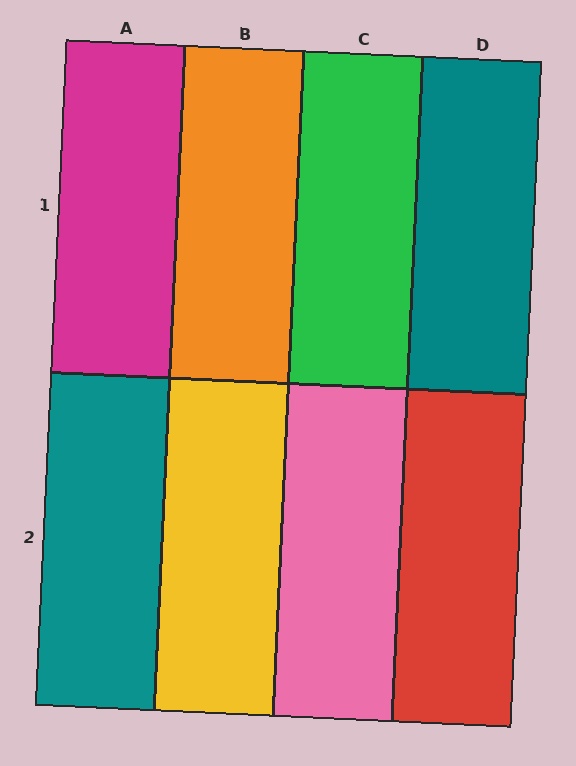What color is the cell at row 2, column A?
Teal.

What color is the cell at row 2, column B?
Yellow.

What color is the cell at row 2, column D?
Red.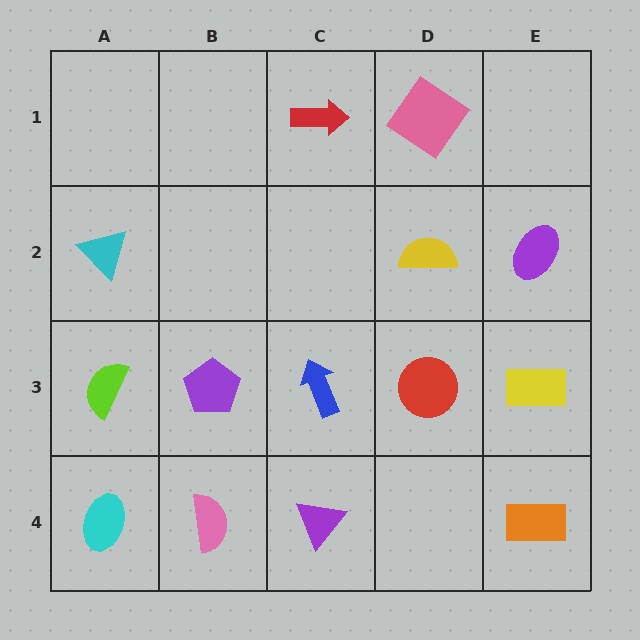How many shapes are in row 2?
3 shapes.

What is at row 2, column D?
A yellow semicircle.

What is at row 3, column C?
A blue arrow.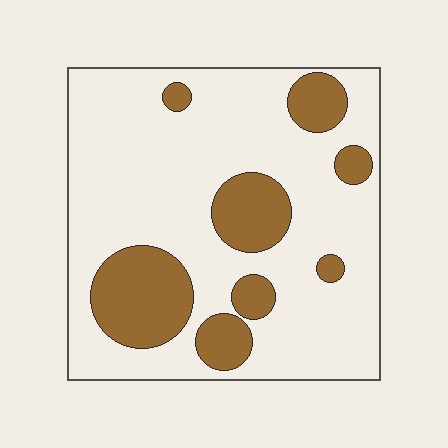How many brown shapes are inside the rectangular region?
8.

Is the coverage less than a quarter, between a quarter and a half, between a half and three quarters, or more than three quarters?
Less than a quarter.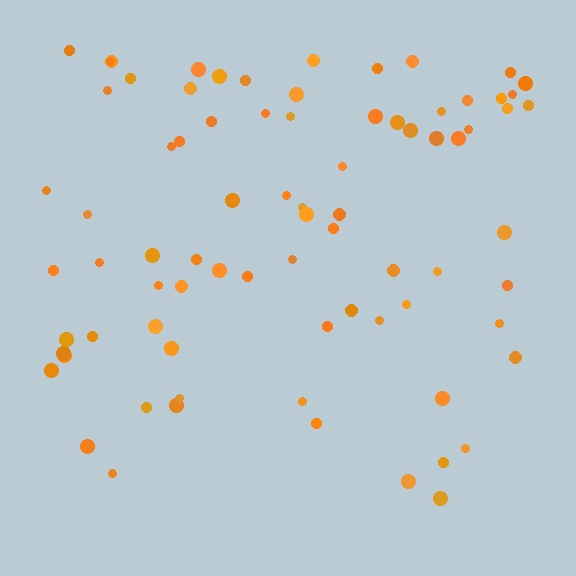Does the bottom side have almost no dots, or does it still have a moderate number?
Still a moderate number, just noticeably fewer than the top.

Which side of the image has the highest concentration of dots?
The top.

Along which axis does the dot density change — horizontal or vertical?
Vertical.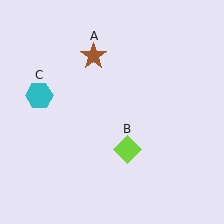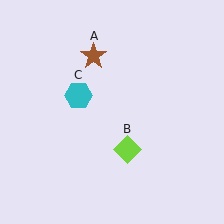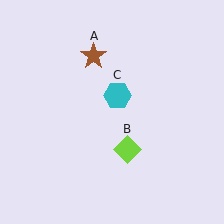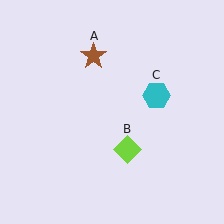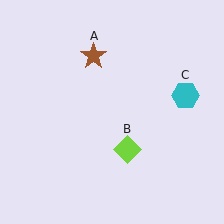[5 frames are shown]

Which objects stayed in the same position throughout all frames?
Brown star (object A) and lime diamond (object B) remained stationary.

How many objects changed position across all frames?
1 object changed position: cyan hexagon (object C).